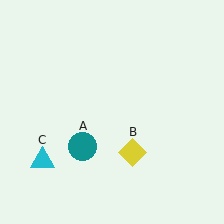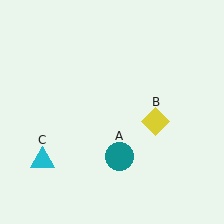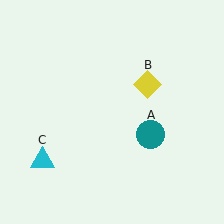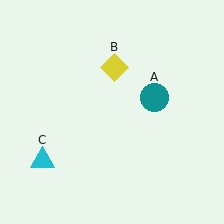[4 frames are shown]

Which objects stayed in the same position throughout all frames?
Cyan triangle (object C) remained stationary.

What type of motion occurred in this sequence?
The teal circle (object A), yellow diamond (object B) rotated counterclockwise around the center of the scene.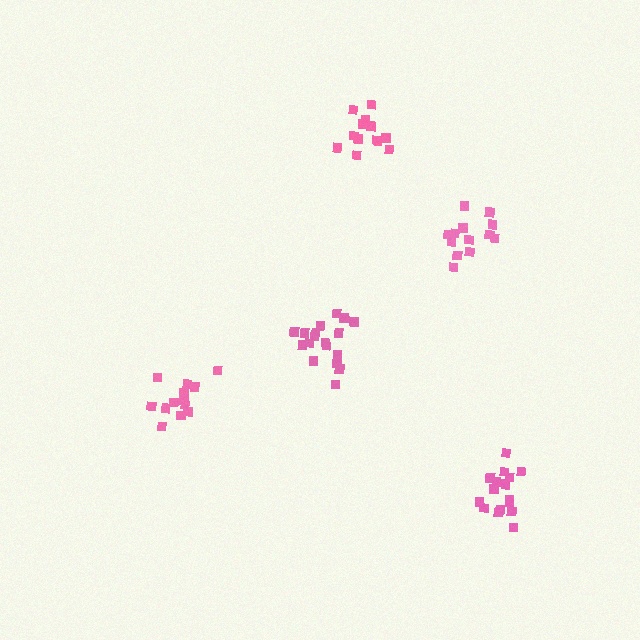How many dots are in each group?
Group 1: 17 dots, Group 2: 18 dots, Group 3: 13 dots, Group 4: 13 dots, Group 5: 13 dots (74 total).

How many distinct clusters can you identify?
There are 5 distinct clusters.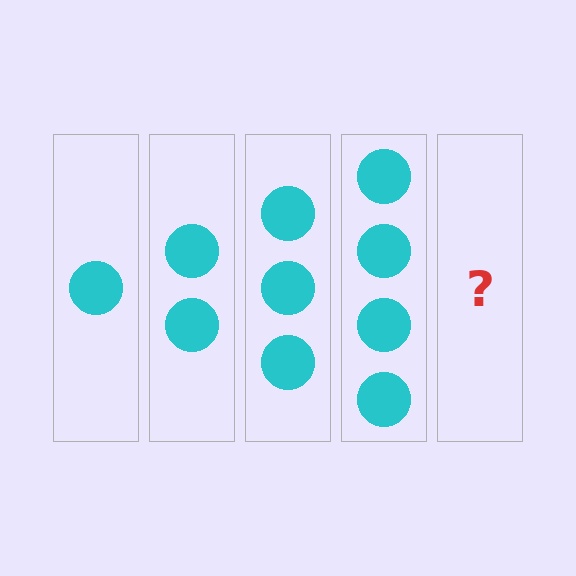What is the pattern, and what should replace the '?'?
The pattern is that each step adds one more circle. The '?' should be 5 circles.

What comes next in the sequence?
The next element should be 5 circles.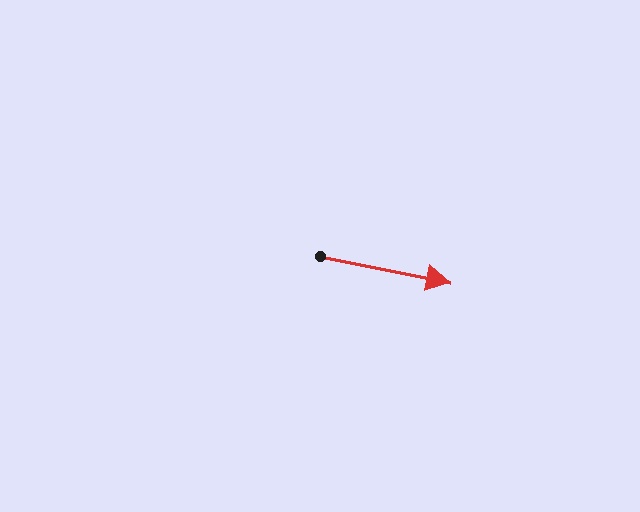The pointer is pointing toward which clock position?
Roughly 3 o'clock.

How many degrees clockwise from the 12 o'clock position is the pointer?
Approximately 102 degrees.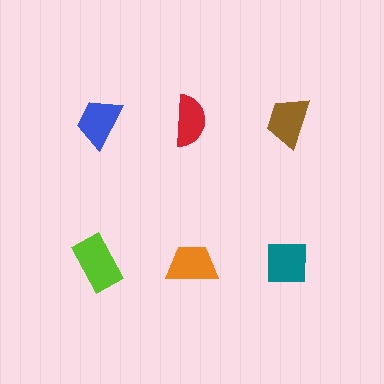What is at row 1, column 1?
A blue trapezoid.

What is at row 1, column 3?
A brown trapezoid.